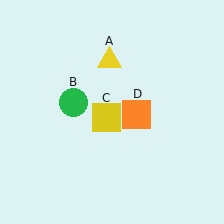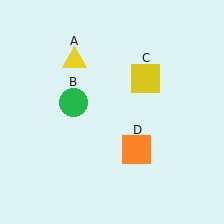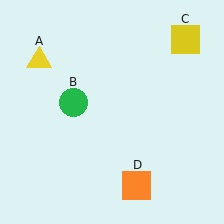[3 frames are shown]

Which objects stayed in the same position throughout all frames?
Green circle (object B) remained stationary.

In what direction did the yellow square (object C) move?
The yellow square (object C) moved up and to the right.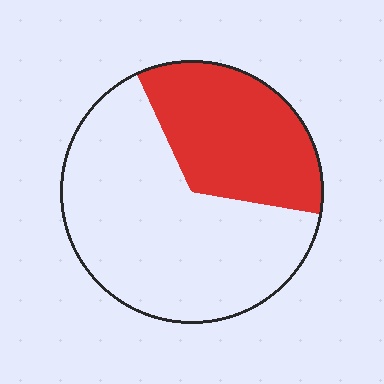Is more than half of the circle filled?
No.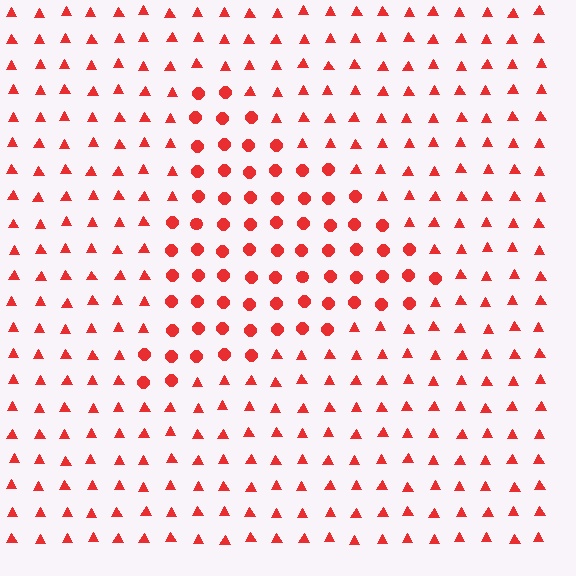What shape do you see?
I see a triangle.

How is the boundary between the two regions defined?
The boundary is defined by a change in element shape: circles inside vs. triangles outside. All elements share the same color and spacing.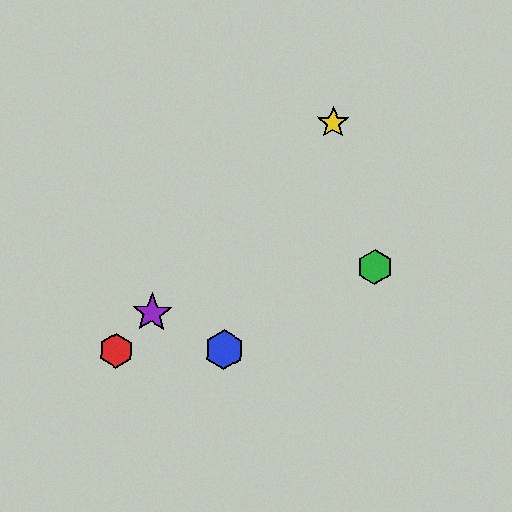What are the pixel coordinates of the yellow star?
The yellow star is at (333, 123).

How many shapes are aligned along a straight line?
3 shapes (the red hexagon, the yellow star, the purple star) are aligned along a straight line.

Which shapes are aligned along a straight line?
The red hexagon, the yellow star, the purple star are aligned along a straight line.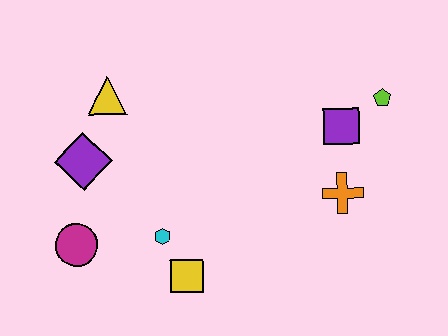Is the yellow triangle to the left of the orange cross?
Yes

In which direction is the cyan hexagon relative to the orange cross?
The cyan hexagon is to the left of the orange cross.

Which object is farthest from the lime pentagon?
The magenta circle is farthest from the lime pentagon.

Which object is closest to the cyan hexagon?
The yellow square is closest to the cyan hexagon.